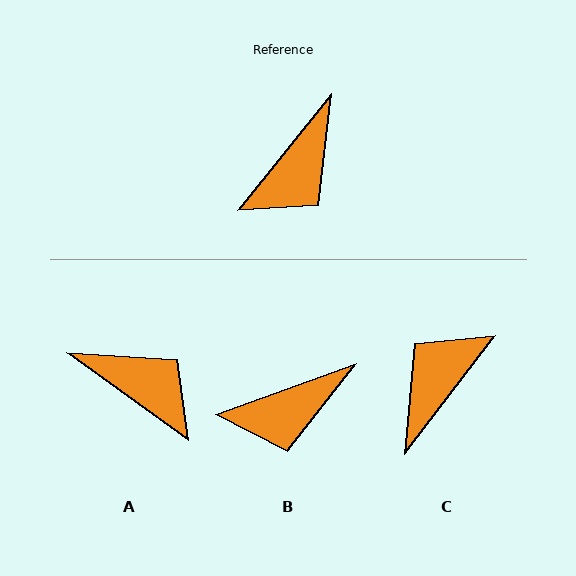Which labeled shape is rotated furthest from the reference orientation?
C, about 178 degrees away.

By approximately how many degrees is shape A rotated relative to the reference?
Approximately 93 degrees counter-clockwise.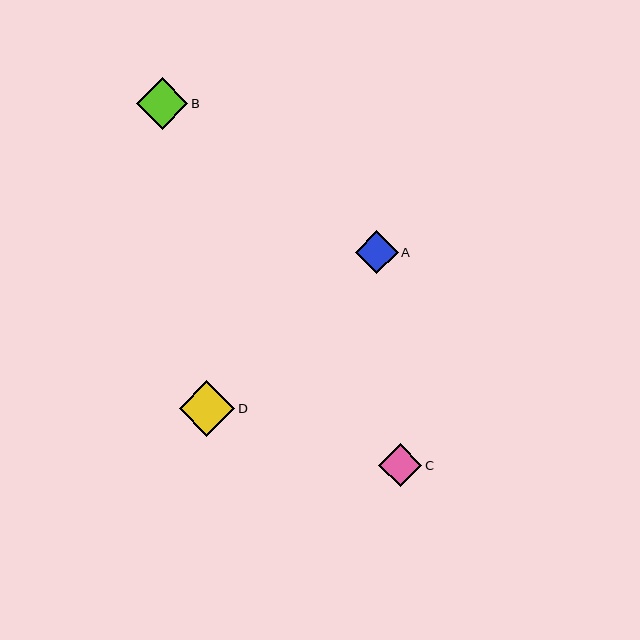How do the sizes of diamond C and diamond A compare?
Diamond C and diamond A are approximately the same size.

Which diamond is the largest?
Diamond D is the largest with a size of approximately 56 pixels.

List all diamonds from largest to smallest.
From largest to smallest: D, B, C, A.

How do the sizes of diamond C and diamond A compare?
Diamond C and diamond A are approximately the same size.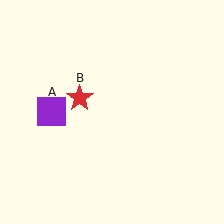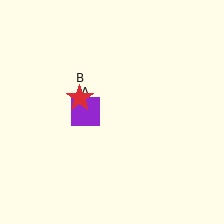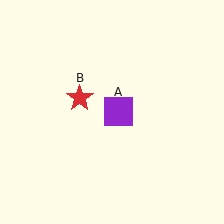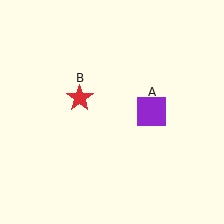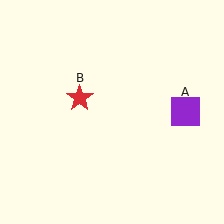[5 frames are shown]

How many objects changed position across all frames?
1 object changed position: purple square (object A).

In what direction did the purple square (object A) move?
The purple square (object A) moved right.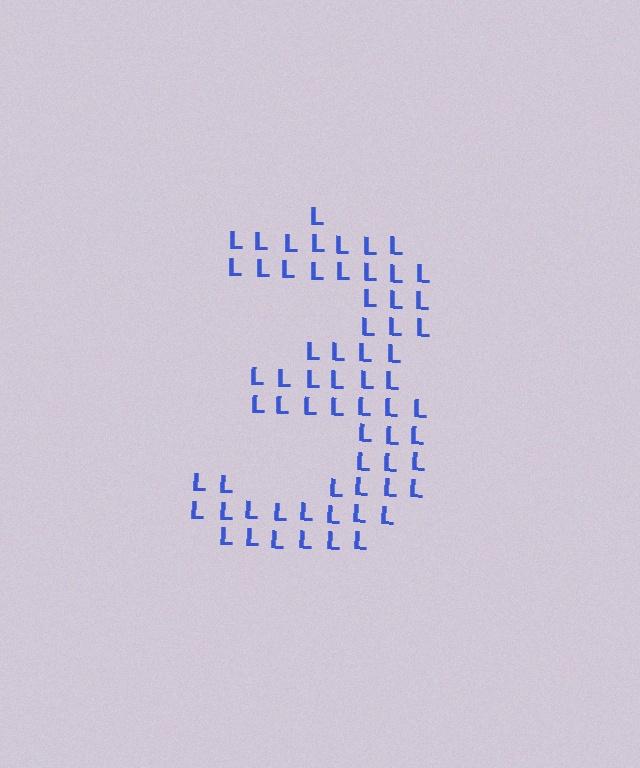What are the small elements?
The small elements are letter L's.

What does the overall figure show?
The overall figure shows the digit 3.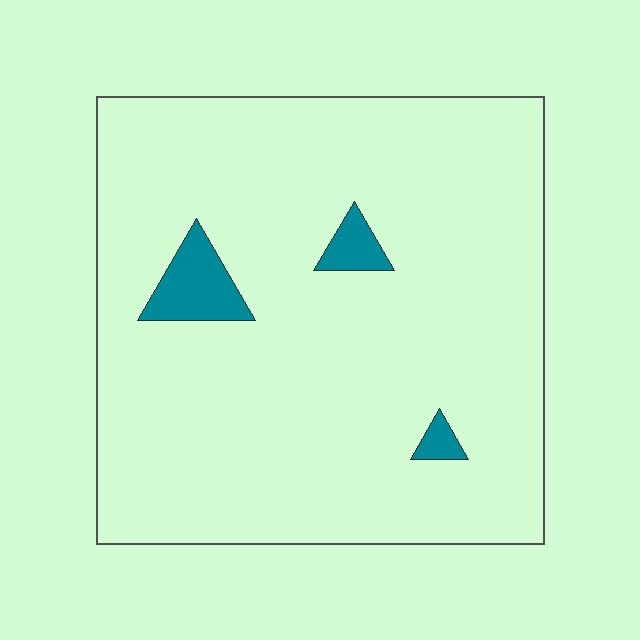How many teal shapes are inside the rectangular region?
3.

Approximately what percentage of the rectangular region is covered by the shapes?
Approximately 5%.